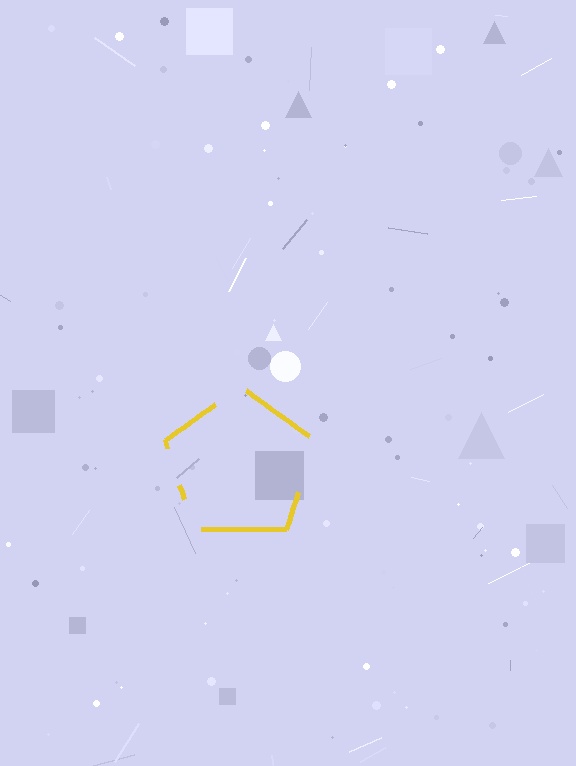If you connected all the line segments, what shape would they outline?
They would outline a pentagon.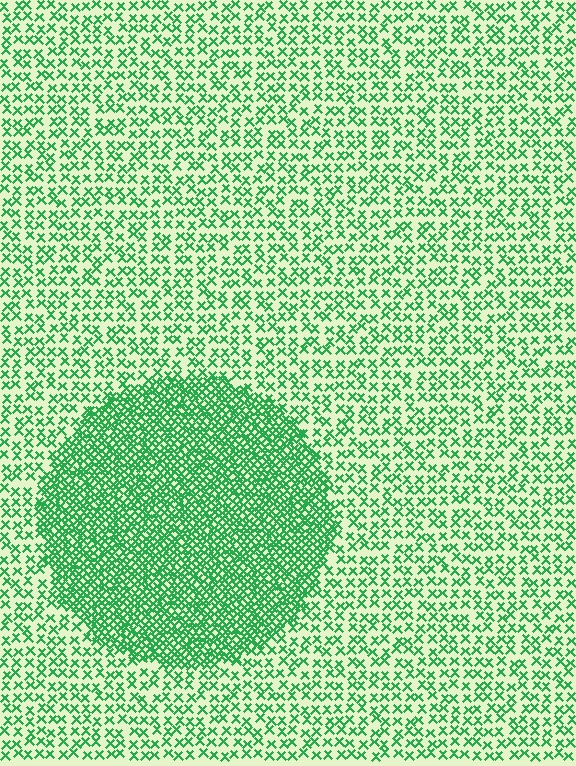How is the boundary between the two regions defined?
The boundary is defined by a change in element density (approximately 2.5x ratio). All elements are the same color, size, and shape.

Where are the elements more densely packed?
The elements are more densely packed inside the circle boundary.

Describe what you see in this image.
The image contains small green elements arranged at two different densities. A circle-shaped region is visible where the elements are more densely packed than the surrounding area.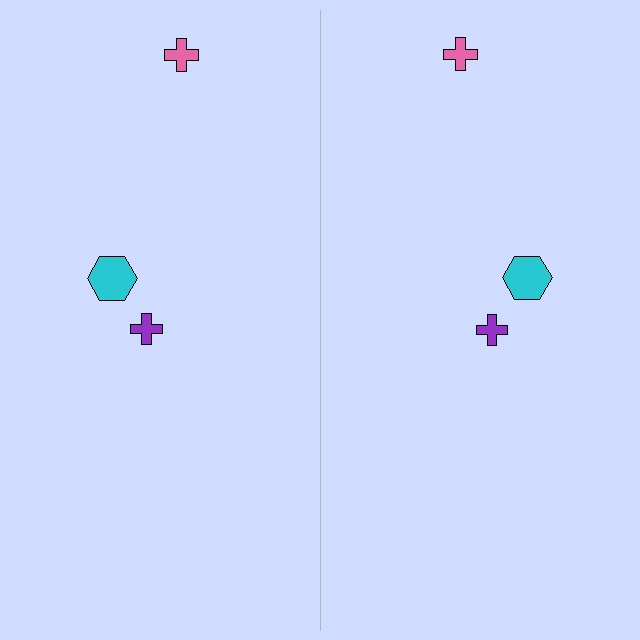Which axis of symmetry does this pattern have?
The pattern has a vertical axis of symmetry running through the center of the image.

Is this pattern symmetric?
Yes, this pattern has bilateral (reflection) symmetry.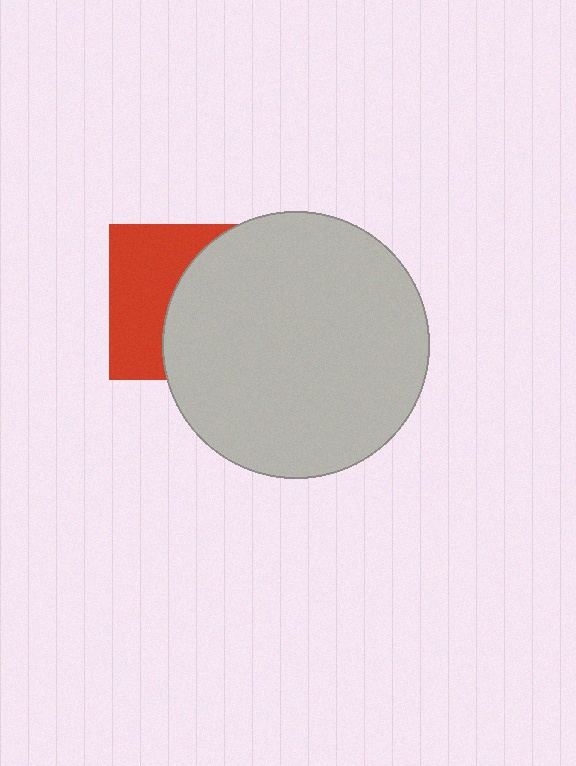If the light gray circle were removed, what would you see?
You would see the complete red square.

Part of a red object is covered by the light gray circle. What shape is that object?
It is a square.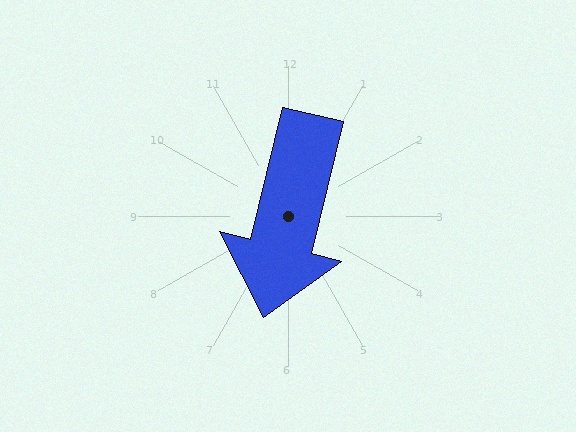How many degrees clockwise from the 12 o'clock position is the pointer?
Approximately 194 degrees.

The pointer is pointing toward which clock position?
Roughly 6 o'clock.